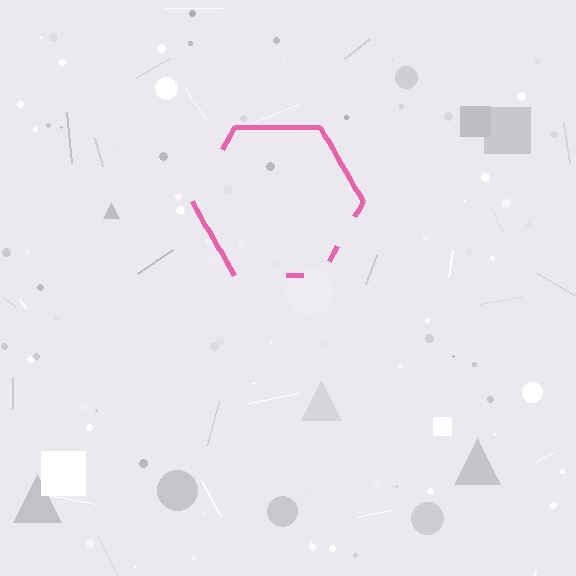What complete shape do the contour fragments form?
The contour fragments form a hexagon.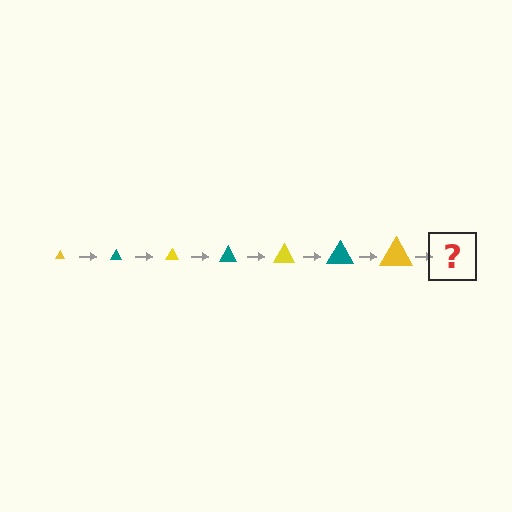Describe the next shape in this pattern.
It should be a teal triangle, larger than the previous one.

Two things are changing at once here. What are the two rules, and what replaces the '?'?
The two rules are that the triangle grows larger each step and the color cycles through yellow and teal. The '?' should be a teal triangle, larger than the previous one.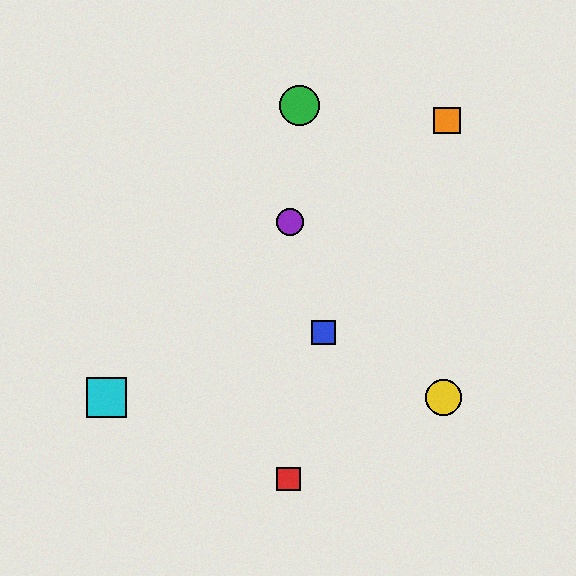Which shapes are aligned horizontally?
The yellow circle, the cyan square are aligned horizontally.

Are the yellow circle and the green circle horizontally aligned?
No, the yellow circle is at y≈398 and the green circle is at y≈106.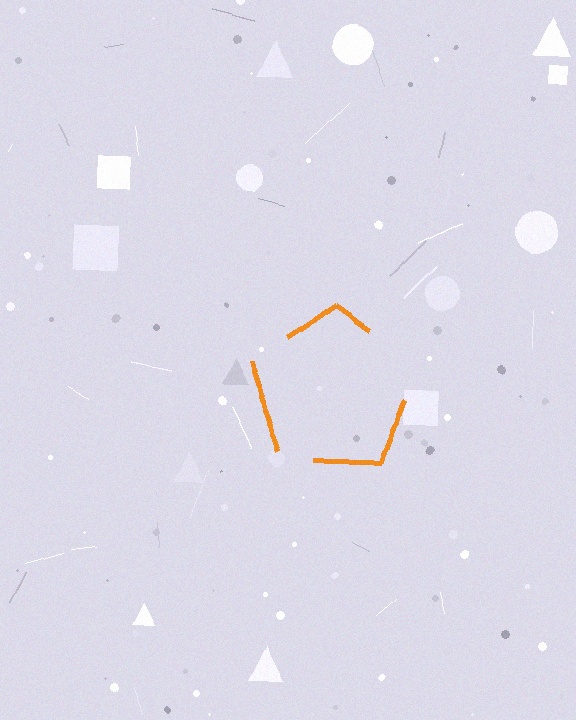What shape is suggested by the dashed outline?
The dashed outline suggests a pentagon.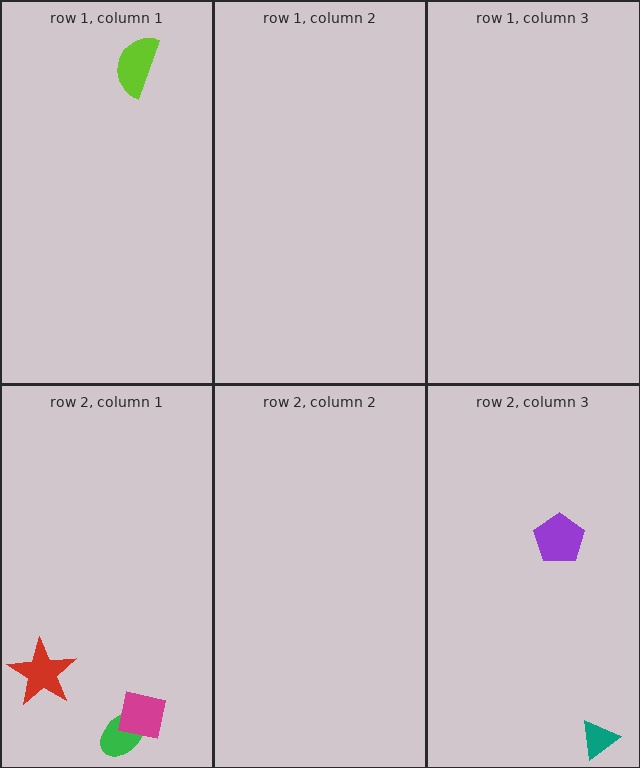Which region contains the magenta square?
The row 2, column 1 region.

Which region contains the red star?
The row 2, column 1 region.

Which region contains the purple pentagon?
The row 2, column 3 region.